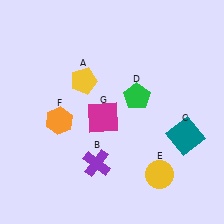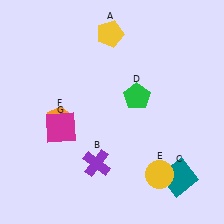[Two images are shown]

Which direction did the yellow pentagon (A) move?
The yellow pentagon (A) moved up.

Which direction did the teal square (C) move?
The teal square (C) moved down.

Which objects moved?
The objects that moved are: the yellow pentagon (A), the teal square (C), the magenta square (G).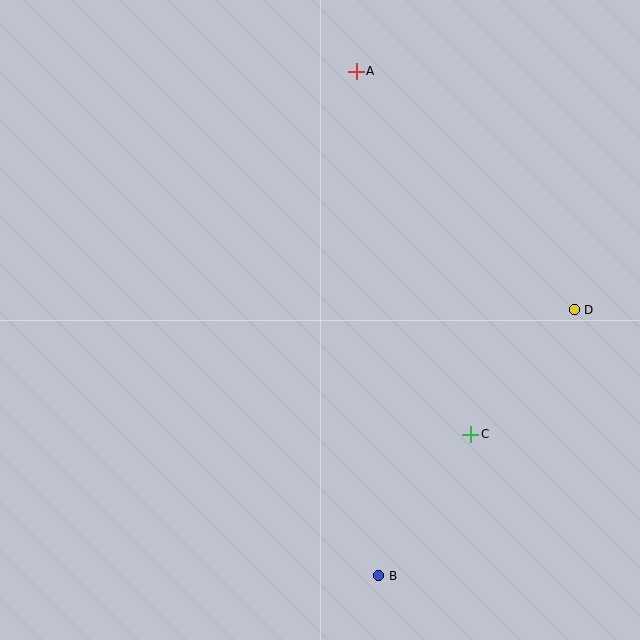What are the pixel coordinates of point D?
Point D is at (574, 310).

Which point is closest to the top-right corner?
Point A is closest to the top-right corner.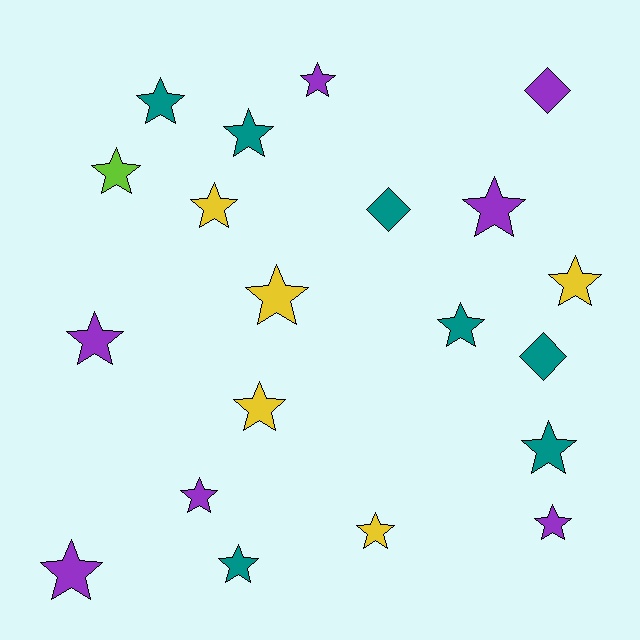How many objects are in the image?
There are 20 objects.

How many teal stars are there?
There are 5 teal stars.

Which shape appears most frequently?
Star, with 17 objects.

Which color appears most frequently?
Purple, with 7 objects.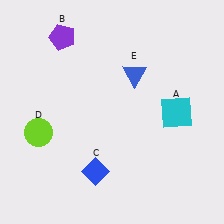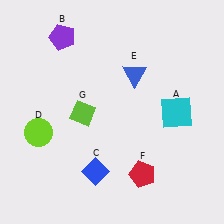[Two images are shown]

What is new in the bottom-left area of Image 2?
A lime diamond (G) was added in the bottom-left area of Image 2.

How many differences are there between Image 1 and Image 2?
There are 2 differences between the two images.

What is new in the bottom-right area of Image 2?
A red pentagon (F) was added in the bottom-right area of Image 2.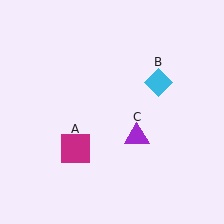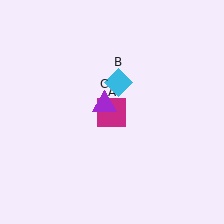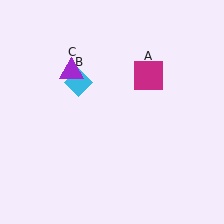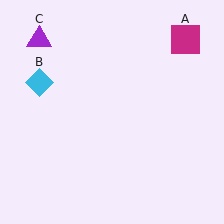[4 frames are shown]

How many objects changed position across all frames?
3 objects changed position: magenta square (object A), cyan diamond (object B), purple triangle (object C).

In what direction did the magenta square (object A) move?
The magenta square (object A) moved up and to the right.